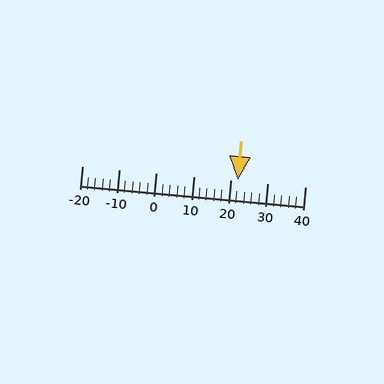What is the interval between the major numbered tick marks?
The major tick marks are spaced 10 units apart.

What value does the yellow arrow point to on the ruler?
The yellow arrow points to approximately 22.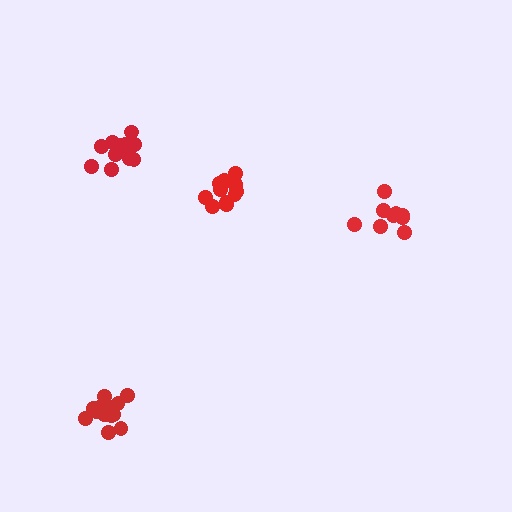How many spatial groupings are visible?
There are 4 spatial groupings.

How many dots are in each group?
Group 1: 9 dots, Group 2: 14 dots, Group 3: 12 dots, Group 4: 12 dots (47 total).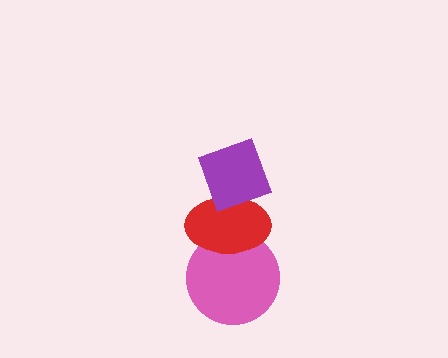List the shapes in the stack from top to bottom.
From top to bottom: the purple diamond, the red ellipse, the pink circle.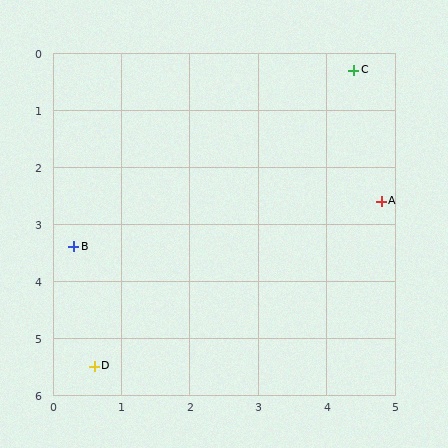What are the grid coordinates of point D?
Point D is at approximately (0.6, 5.5).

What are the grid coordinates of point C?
Point C is at approximately (4.4, 0.3).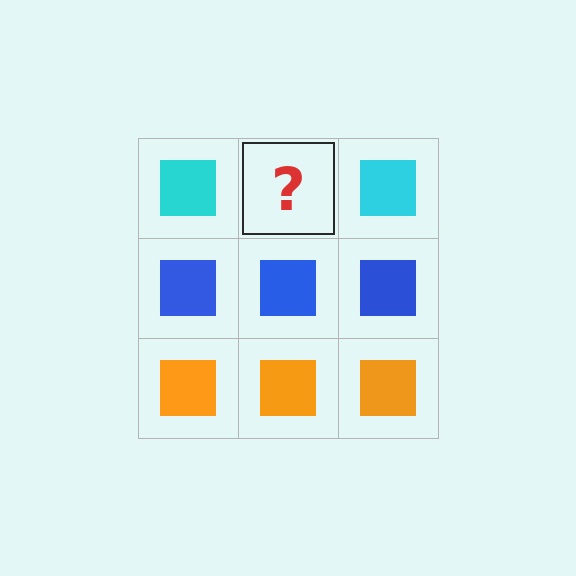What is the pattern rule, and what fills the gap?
The rule is that each row has a consistent color. The gap should be filled with a cyan square.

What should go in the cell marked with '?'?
The missing cell should contain a cyan square.